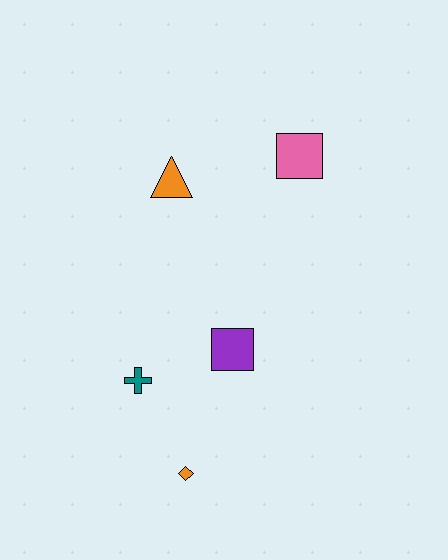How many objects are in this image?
There are 5 objects.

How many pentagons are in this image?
There are no pentagons.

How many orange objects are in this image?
There are 2 orange objects.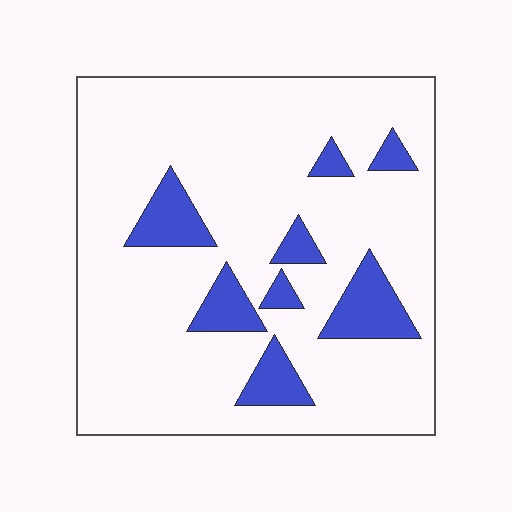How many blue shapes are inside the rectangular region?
8.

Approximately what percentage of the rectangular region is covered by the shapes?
Approximately 15%.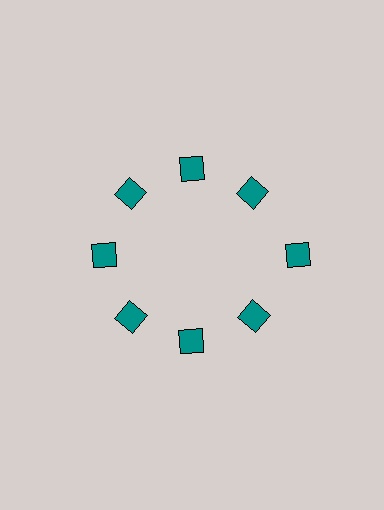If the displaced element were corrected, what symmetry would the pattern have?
It would have 8-fold rotational symmetry — the pattern would map onto itself every 45 degrees.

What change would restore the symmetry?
The symmetry would be restored by moving it inward, back onto the ring so that all 8 squares sit at equal angles and equal distance from the center.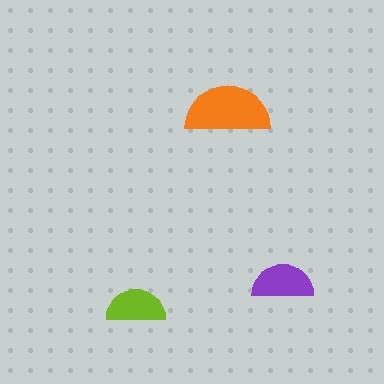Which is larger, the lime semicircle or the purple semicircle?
The purple one.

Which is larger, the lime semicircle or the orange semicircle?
The orange one.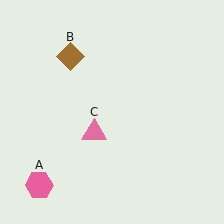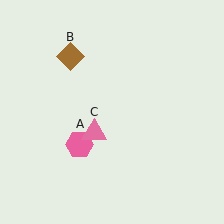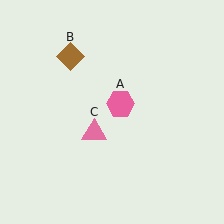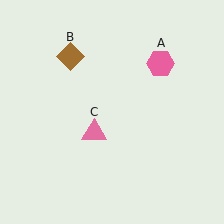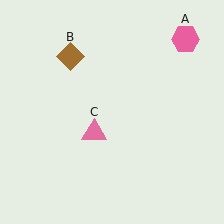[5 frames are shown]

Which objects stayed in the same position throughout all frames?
Brown diamond (object B) and pink triangle (object C) remained stationary.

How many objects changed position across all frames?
1 object changed position: pink hexagon (object A).